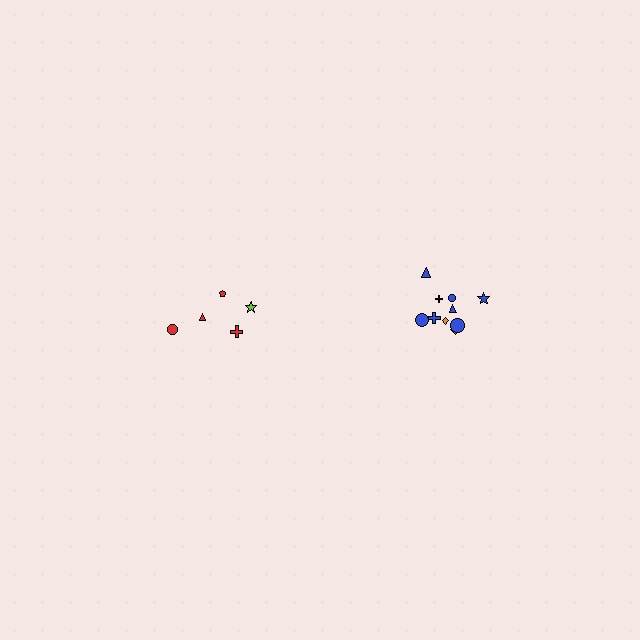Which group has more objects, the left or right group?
The right group.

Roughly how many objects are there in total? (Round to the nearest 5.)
Roughly 15 objects in total.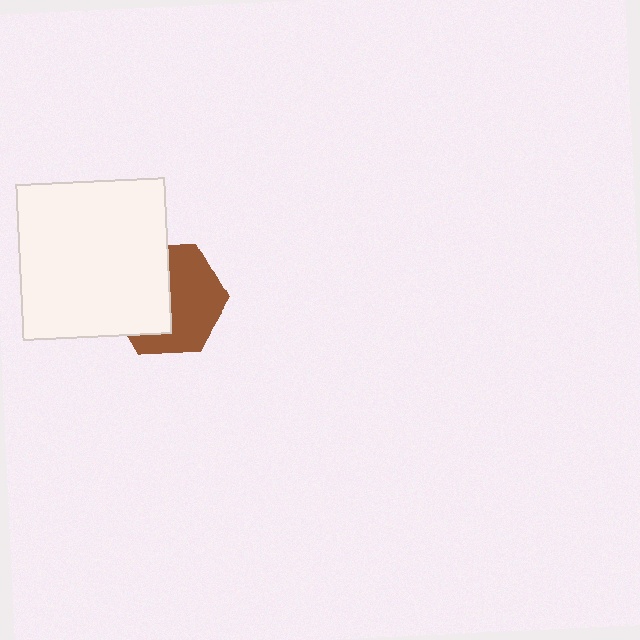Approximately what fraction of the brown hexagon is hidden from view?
Roughly 46% of the brown hexagon is hidden behind the white rectangle.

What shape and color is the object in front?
The object in front is a white rectangle.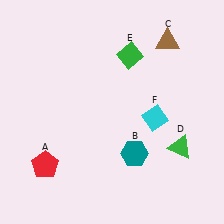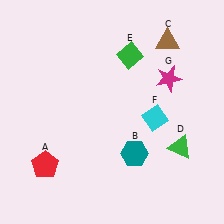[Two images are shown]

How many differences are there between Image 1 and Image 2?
There is 1 difference between the two images.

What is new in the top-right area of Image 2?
A magenta star (G) was added in the top-right area of Image 2.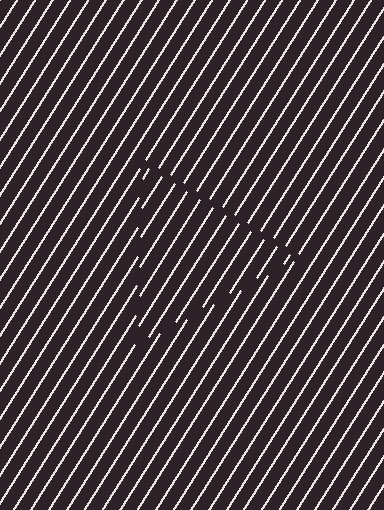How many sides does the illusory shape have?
3 sides — the line-ends trace a triangle.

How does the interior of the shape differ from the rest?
The interior of the shape contains the same grating, shifted by half a period — the contour is defined by the phase discontinuity where line-ends from the inner and outer gratings abut.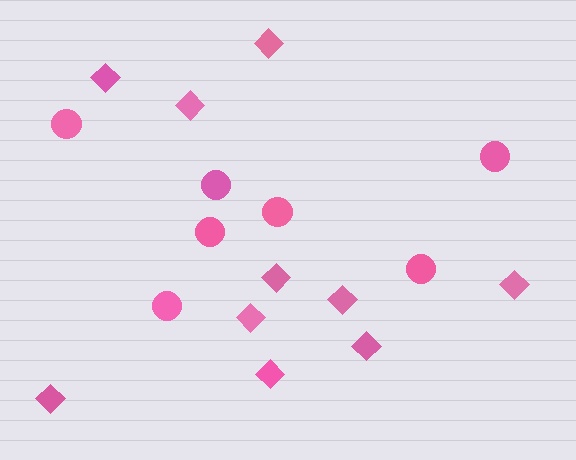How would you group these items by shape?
There are 2 groups: one group of diamonds (10) and one group of circles (7).